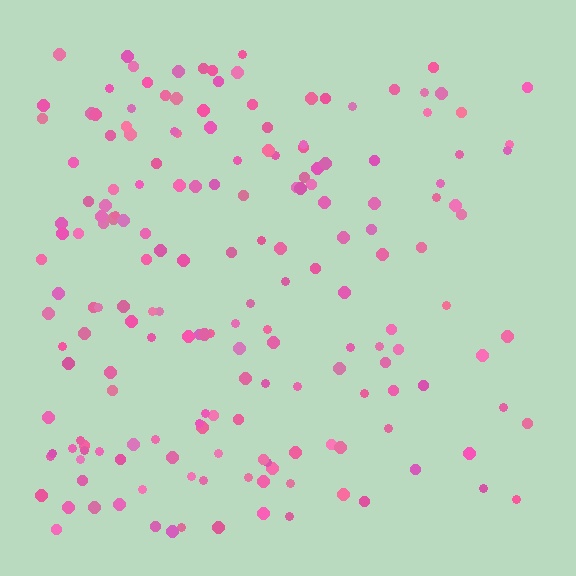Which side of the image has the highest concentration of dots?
The left.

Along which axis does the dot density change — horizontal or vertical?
Horizontal.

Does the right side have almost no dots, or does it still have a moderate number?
Still a moderate number, just noticeably fewer than the left.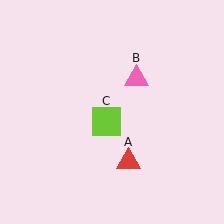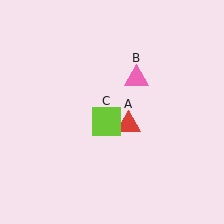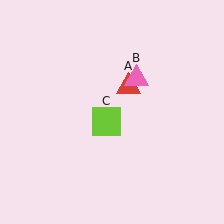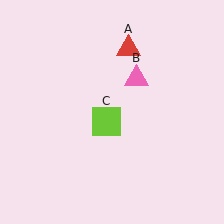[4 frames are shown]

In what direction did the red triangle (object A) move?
The red triangle (object A) moved up.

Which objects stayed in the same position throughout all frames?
Pink triangle (object B) and lime square (object C) remained stationary.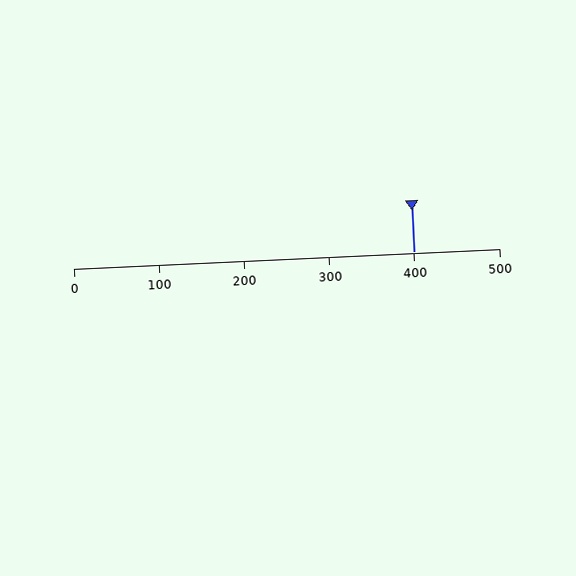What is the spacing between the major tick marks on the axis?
The major ticks are spaced 100 apart.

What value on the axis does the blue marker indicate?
The marker indicates approximately 400.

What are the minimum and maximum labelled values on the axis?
The axis runs from 0 to 500.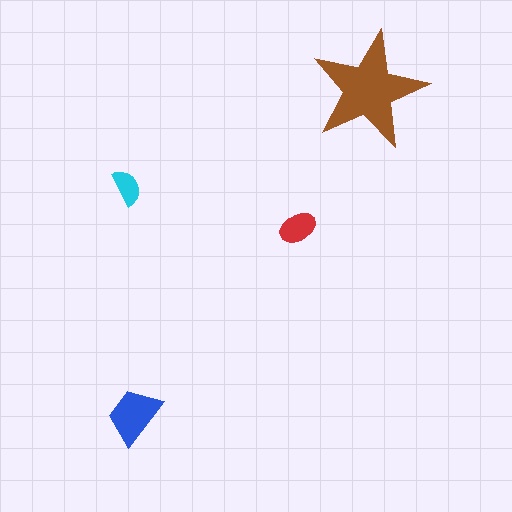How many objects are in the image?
There are 4 objects in the image.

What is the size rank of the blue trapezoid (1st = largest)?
2nd.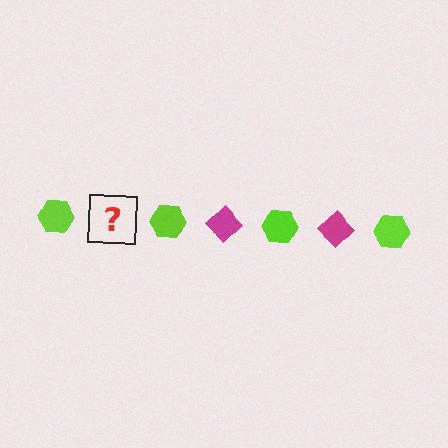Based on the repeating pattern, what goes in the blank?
The blank should be a magenta diamond.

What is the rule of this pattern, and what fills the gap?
The rule is that the pattern alternates between lime hexagon and magenta diamond. The gap should be filled with a magenta diamond.